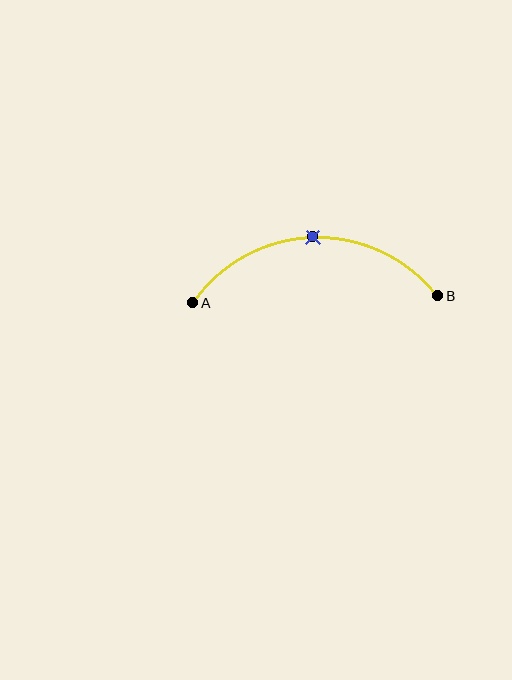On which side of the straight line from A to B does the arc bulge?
The arc bulges above the straight line connecting A and B.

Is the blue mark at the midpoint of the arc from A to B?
Yes. The blue mark lies on the arc at equal arc-length from both A and B — it is the arc midpoint.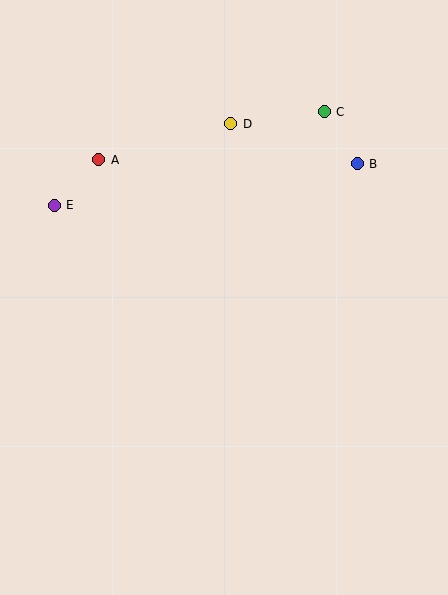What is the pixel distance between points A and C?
The distance between A and C is 230 pixels.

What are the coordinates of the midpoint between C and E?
The midpoint between C and E is at (189, 159).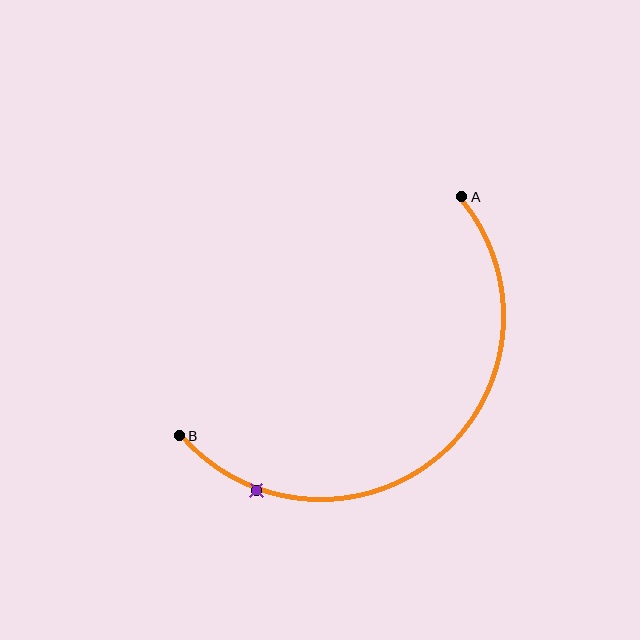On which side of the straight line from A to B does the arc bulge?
The arc bulges below and to the right of the straight line connecting A and B.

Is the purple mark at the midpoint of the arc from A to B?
No. The purple mark lies on the arc but is closer to endpoint B. The arc midpoint would be at the point on the curve equidistant along the arc from both A and B.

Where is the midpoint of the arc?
The arc midpoint is the point on the curve farthest from the straight line joining A and B. It sits below and to the right of that line.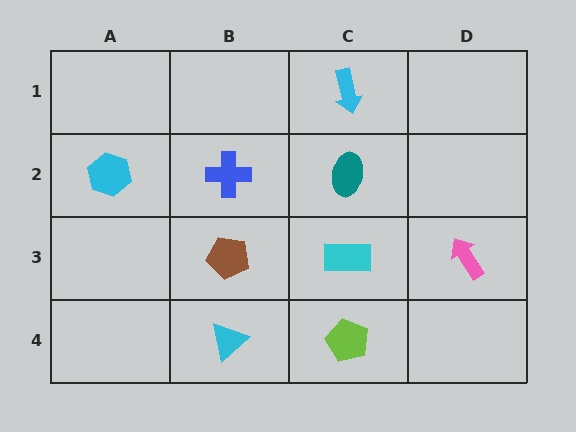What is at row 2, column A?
A cyan hexagon.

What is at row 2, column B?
A blue cross.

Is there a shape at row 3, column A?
No, that cell is empty.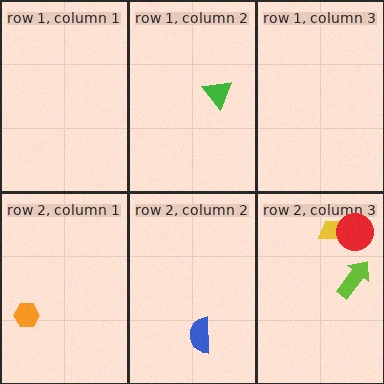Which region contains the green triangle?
The row 1, column 2 region.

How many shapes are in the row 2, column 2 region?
1.